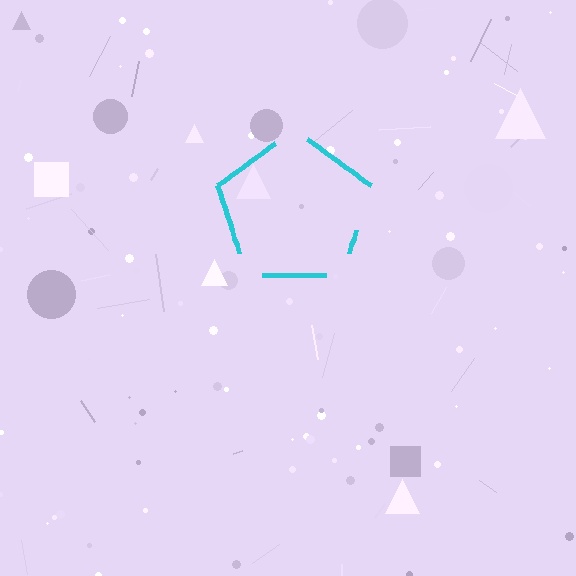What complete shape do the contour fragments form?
The contour fragments form a pentagon.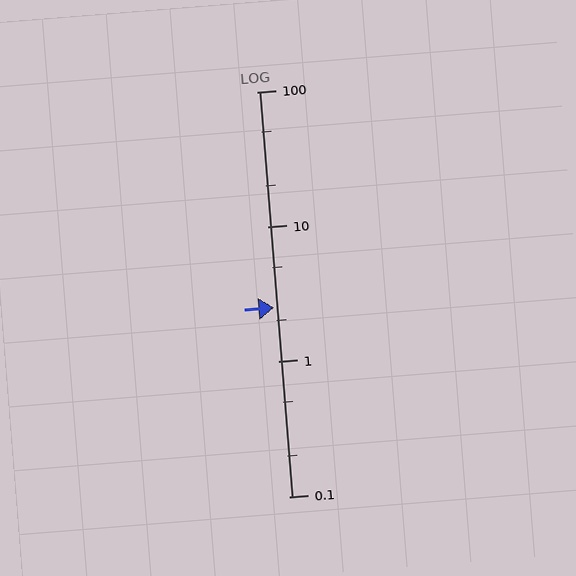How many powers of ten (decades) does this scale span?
The scale spans 3 decades, from 0.1 to 100.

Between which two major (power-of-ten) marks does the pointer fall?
The pointer is between 1 and 10.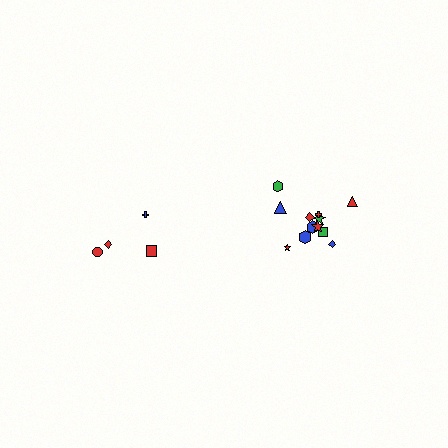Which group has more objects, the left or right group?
The right group.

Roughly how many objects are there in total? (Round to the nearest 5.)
Roughly 15 objects in total.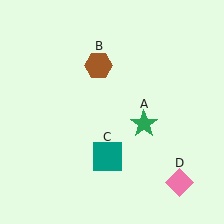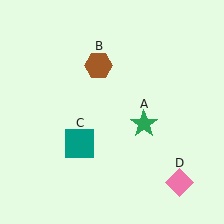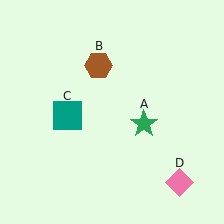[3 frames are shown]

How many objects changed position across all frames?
1 object changed position: teal square (object C).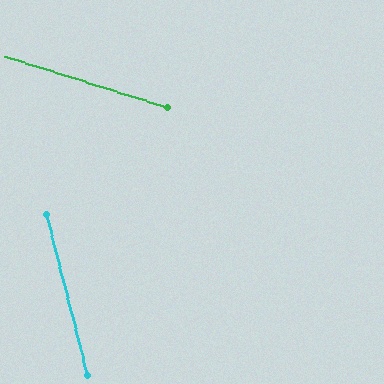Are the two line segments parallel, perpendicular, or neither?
Neither parallel nor perpendicular — they differ by about 58°.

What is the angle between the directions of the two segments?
Approximately 58 degrees.